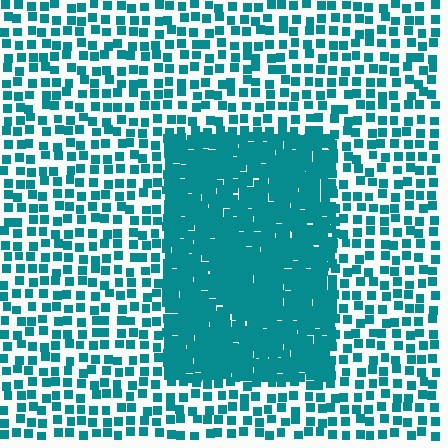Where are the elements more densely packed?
The elements are more densely packed inside the rectangle boundary.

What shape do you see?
I see a rectangle.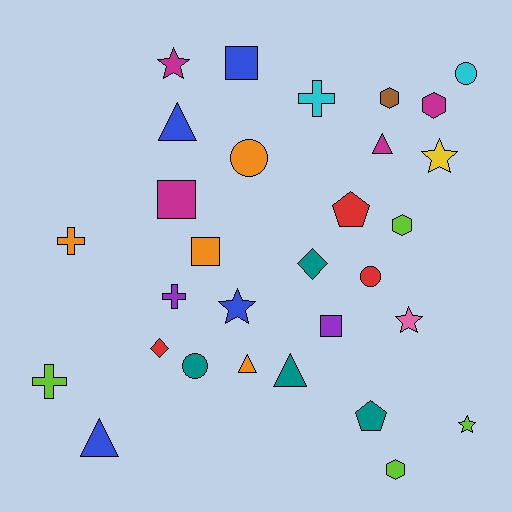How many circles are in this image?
There are 4 circles.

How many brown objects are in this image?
There is 1 brown object.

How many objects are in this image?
There are 30 objects.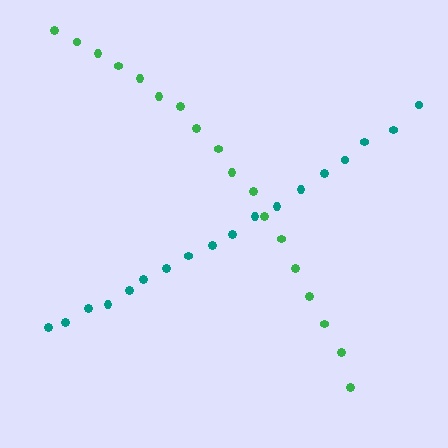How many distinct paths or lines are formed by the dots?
There are 2 distinct paths.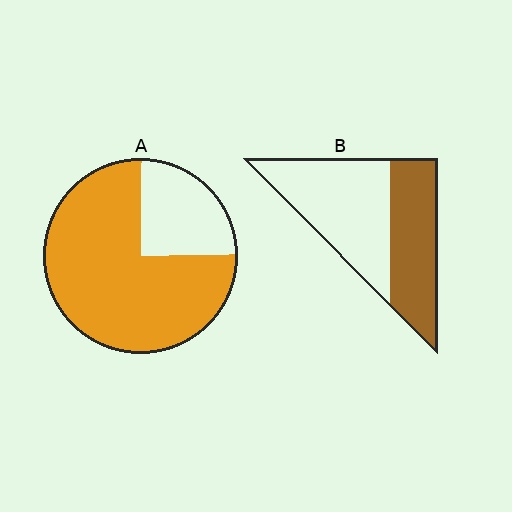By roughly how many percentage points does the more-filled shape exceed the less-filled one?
By roughly 30 percentage points (A over B).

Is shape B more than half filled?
No.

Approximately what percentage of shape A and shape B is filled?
A is approximately 75% and B is approximately 45%.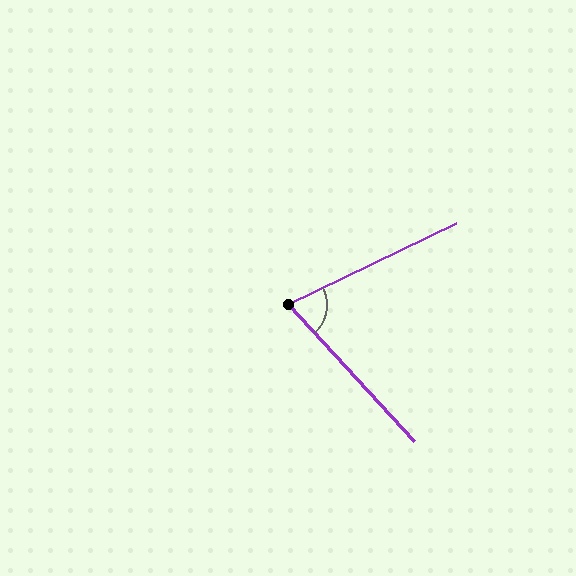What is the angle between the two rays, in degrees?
Approximately 73 degrees.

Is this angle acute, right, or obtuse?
It is acute.